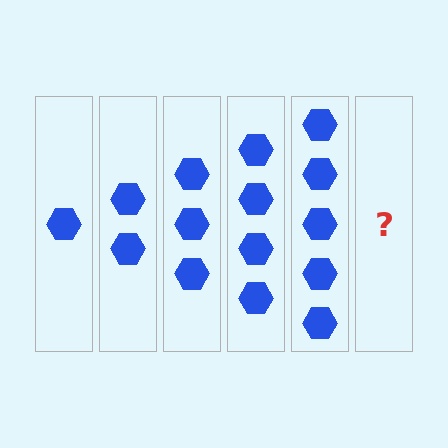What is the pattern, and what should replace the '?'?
The pattern is that each step adds one more hexagon. The '?' should be 6 hexagons.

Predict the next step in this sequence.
The next step is 6 hexagons.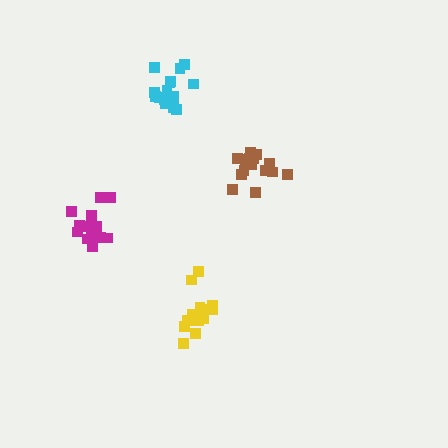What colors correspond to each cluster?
The clusters are colored: brown, cyan, yellow, magenta.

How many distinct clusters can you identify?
There are 4 distinct clusters.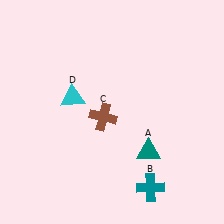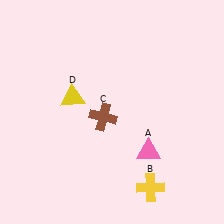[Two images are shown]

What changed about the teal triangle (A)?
In Image 1, A is teal. In Image 2, it changed to pink.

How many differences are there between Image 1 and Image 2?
There are 3 differences between the two images.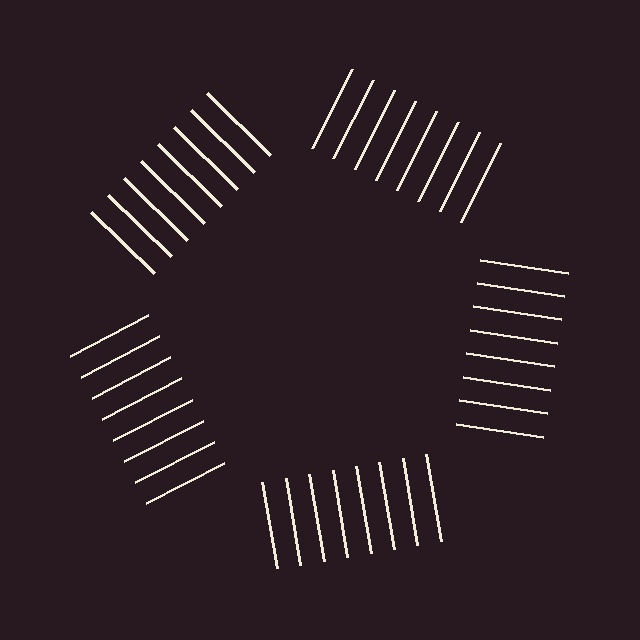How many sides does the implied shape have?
5 sides — the line-ends trace a pentagon.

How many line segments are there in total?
40 — 8 along each of the 5 edges.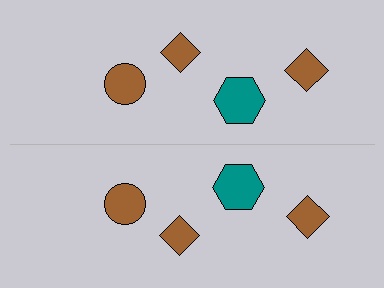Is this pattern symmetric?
Yes, this pattern has bilateral (reflection) symmetry.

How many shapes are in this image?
There are 8 shapes in this image.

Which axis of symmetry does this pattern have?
The pattern has a horizontal axis of symmetry running through the center of the image.